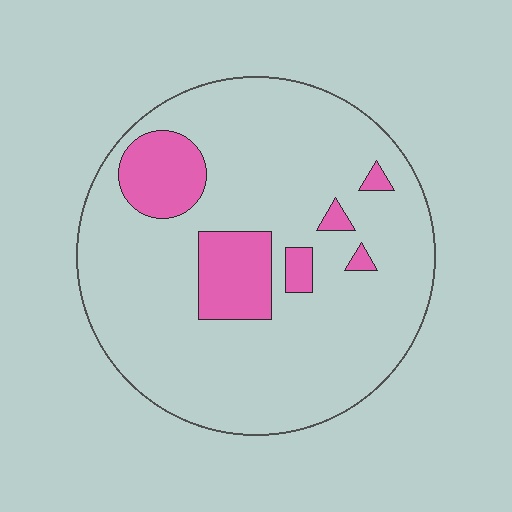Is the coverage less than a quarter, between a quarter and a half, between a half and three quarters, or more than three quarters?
Less than a quarter.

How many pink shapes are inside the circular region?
6.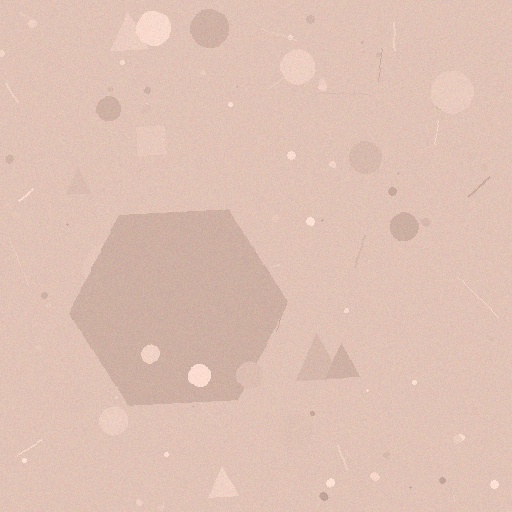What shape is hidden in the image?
A hexagon is hidden in the image.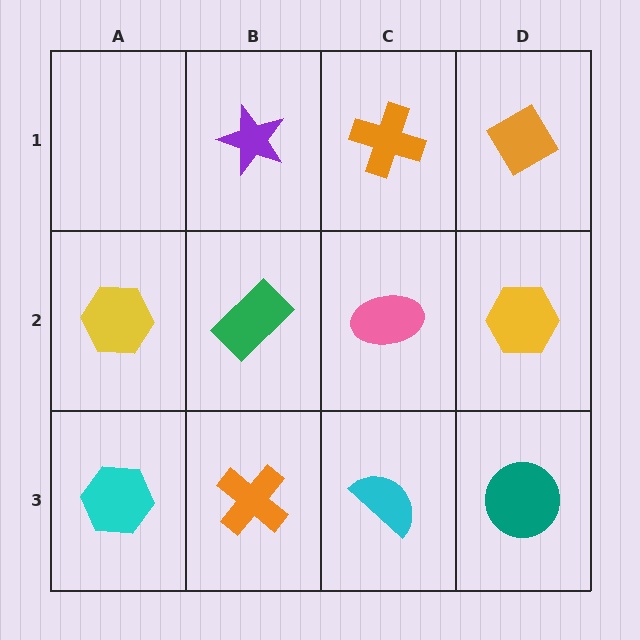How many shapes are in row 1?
3 shapes.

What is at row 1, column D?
An orange diamond.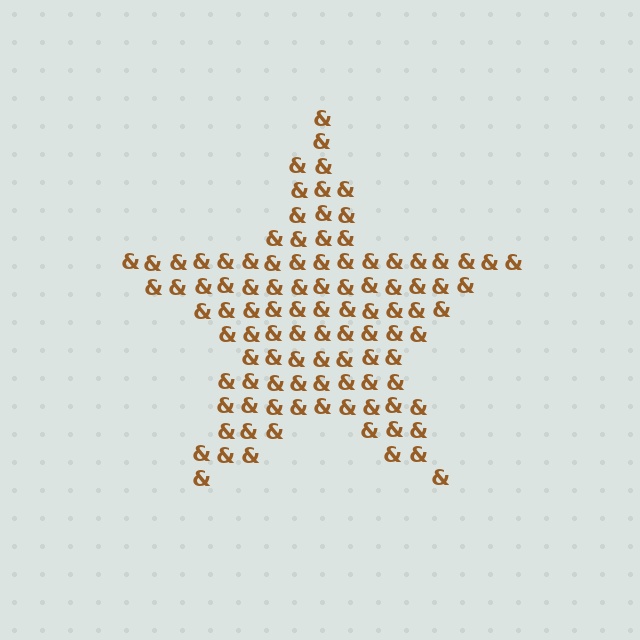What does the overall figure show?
The overall figure shows a star.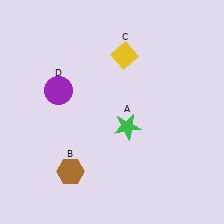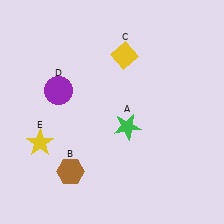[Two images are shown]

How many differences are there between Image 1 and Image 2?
There is 1 difference between the two images.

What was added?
A yellow star (E) was added in Image 2.